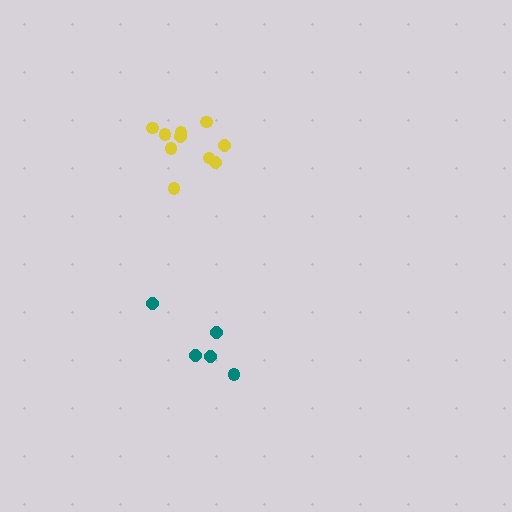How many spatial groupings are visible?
There are 2 spatial groupings.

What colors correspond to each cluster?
The clusters are colored: teal, yellow.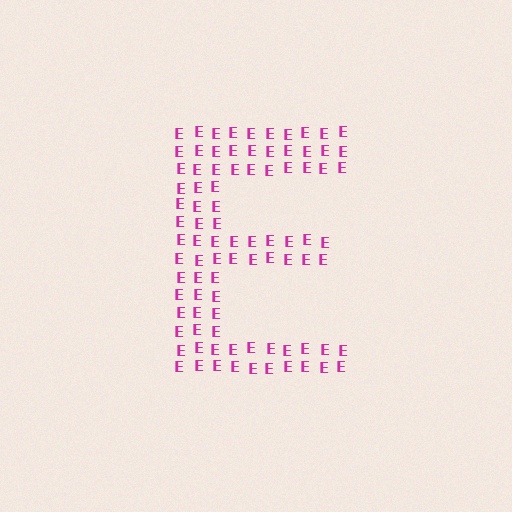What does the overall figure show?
The overall figure shows the letter E.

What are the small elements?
The small elements are letter E's.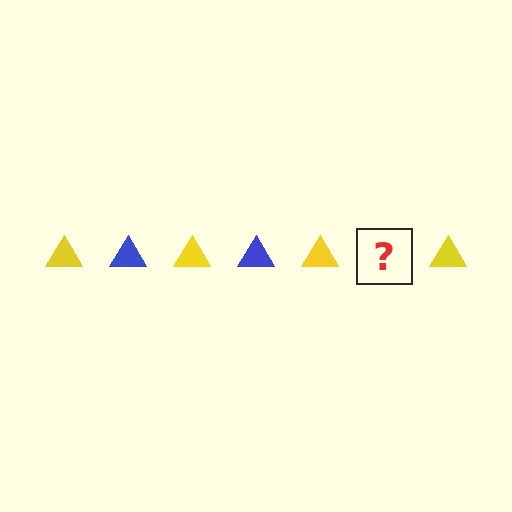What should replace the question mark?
The question mark should be replaced with a blue triangle.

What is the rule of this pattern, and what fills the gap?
The rule is that the pattern cycles through yellow, blue triangles. The gap should be filled with a blue triangle.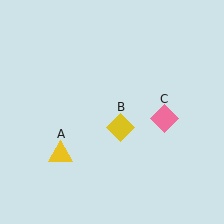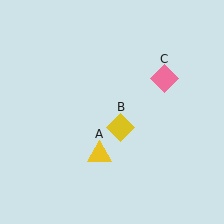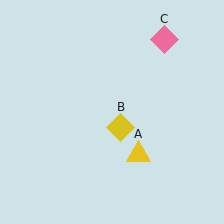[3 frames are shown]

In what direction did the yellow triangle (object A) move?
The yellow triangle (object A) moved right.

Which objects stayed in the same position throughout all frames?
Yellow diamond (object B) remained stationary.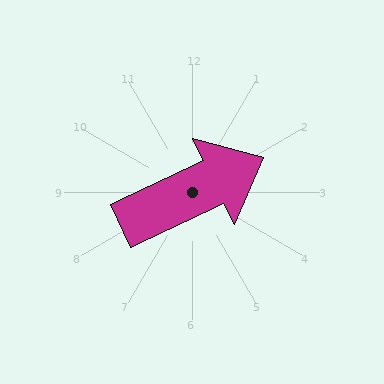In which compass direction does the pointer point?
Northeast.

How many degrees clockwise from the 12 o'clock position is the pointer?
Approximately 64 degrees.